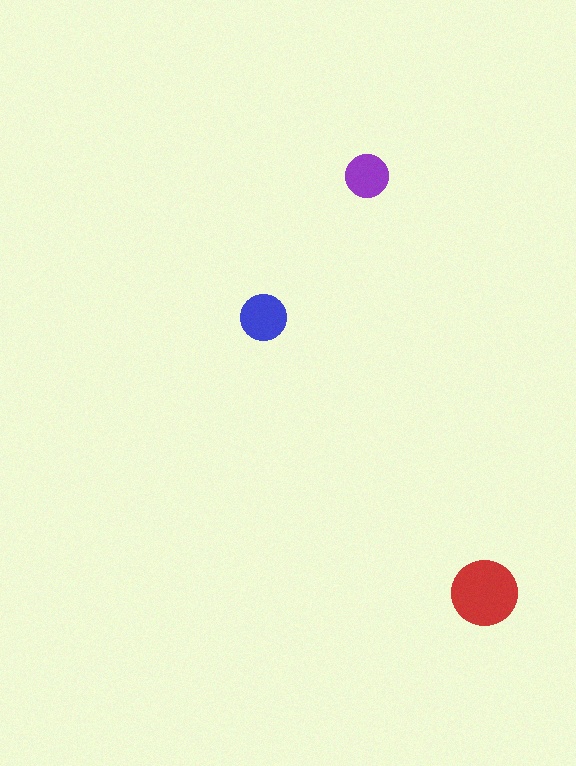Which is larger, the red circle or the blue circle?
The red one.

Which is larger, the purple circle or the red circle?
The red one.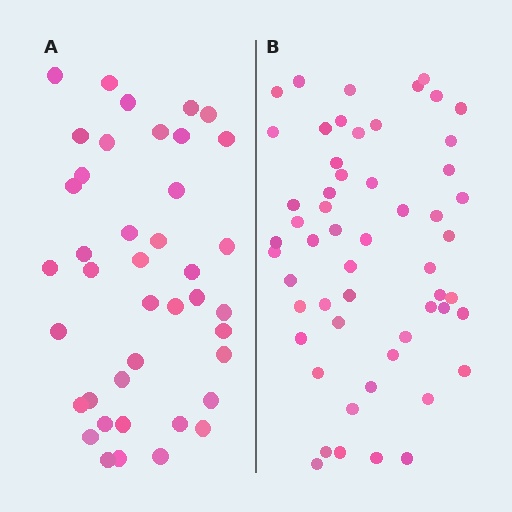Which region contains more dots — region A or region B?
Region B (the right region) has more dots.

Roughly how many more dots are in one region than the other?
Region B has approximately 15 more dots than region A.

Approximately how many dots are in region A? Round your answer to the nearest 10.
About 40 dots. (The exact count is 41, which rounds to 40.)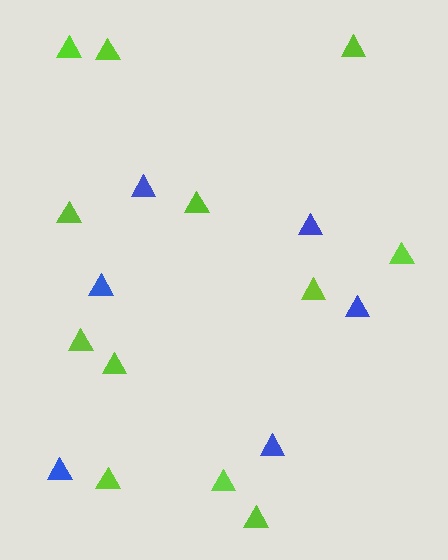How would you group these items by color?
There are 2 groups: one group of blue triangles (6) and one group of lime triangles (12).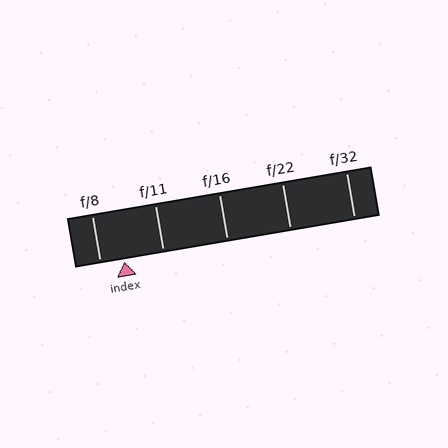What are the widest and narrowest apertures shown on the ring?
The widest aperture shown is f/8 and the narrowest is f/32.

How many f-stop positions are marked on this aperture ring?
There are 5 f-stop positions marked.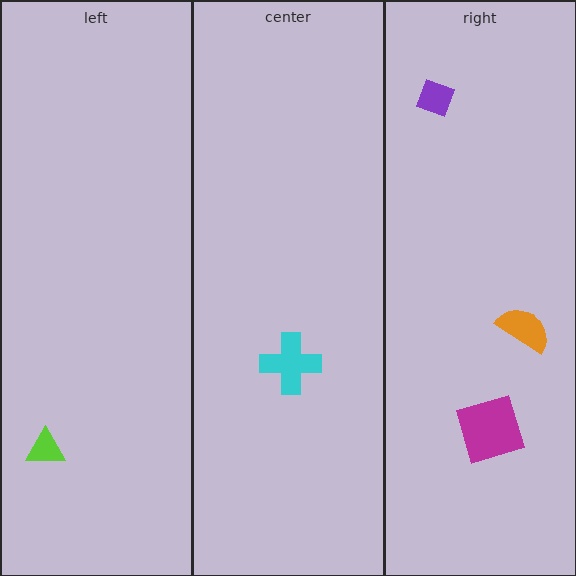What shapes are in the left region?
The lime triangle.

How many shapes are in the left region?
1.